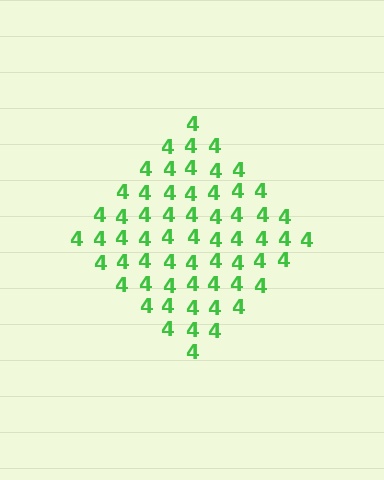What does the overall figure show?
The overall figure shows a diamond.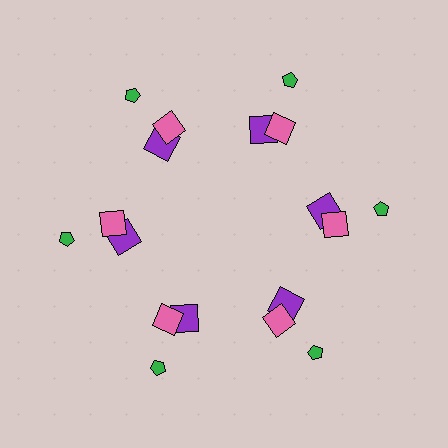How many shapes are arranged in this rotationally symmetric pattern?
There are 18 shapes, arranged in 6 groups of 3.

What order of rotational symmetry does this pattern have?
This pattern has 6-fold rotational symmetry.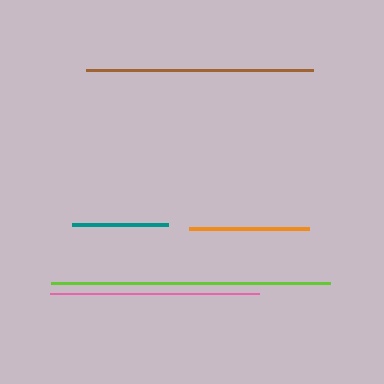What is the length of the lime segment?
The lime segment is approximately 278 pixels long.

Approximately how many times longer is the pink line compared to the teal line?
The pink line is approximately 2.2 times the length of the teal line.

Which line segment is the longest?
The lime line is the longest at approximately 278 pixels.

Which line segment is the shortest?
The teal line is the shortest at approximately 96 pixels.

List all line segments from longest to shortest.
From longest to shortest: lime, brown, pink, orange, teal.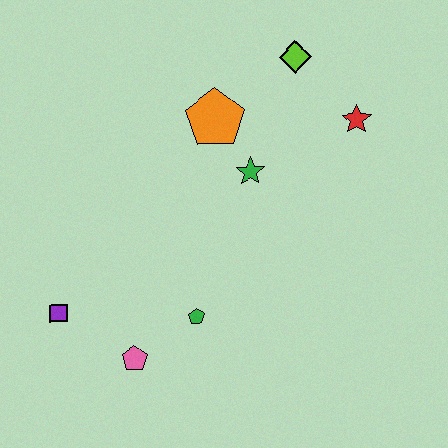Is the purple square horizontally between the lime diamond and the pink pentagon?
No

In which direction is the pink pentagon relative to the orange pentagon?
The pink pentagon is below the orange pentagon.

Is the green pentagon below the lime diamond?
Yes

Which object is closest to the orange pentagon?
The green star is closest to the orange pentagon.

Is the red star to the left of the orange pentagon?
No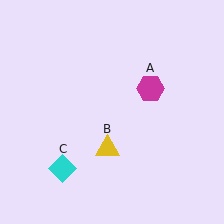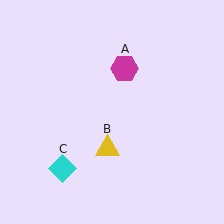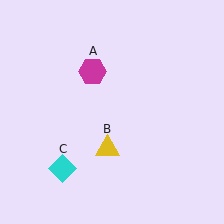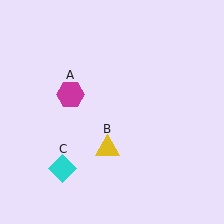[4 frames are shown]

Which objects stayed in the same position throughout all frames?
Yellow triangle (object B) and cyan diamond (object C) remained stationary.